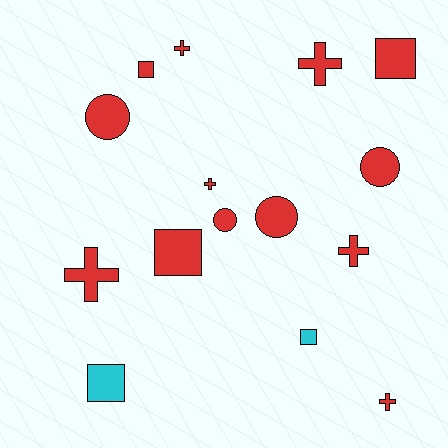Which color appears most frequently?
Red, with 13 objects.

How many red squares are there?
There are 3 red squares.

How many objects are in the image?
There are 15 objects.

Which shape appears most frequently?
Cross, with 6 objects.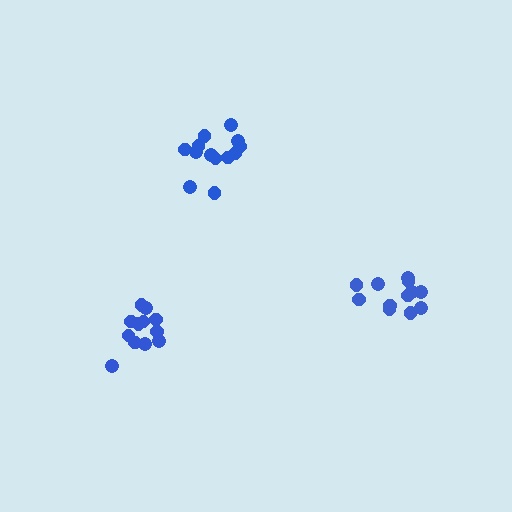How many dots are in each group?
Group 1: 12 dots, Group 2: 12 dots, Group 3: 13 dots (37 total).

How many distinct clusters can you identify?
There are 3 distinct clusters.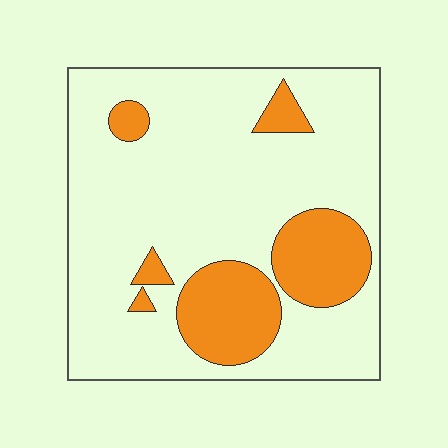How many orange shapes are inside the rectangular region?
6.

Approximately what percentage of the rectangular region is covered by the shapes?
Approximately 20%.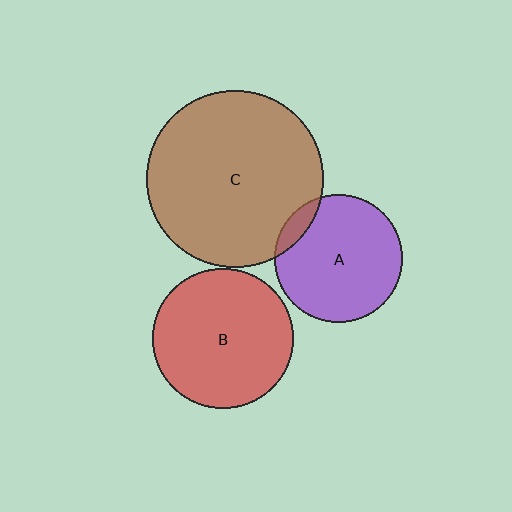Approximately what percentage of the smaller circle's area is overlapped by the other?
Approximately 10%.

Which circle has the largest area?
Circle C (brown).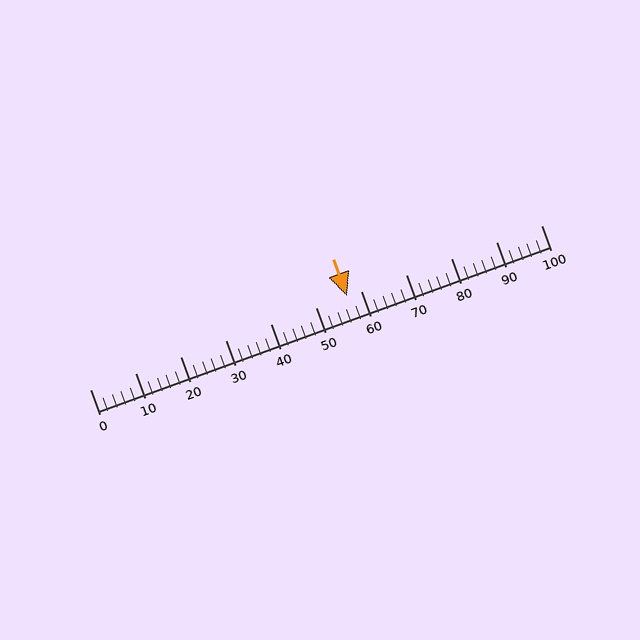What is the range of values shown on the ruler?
The ruler shows values from 0 to 100.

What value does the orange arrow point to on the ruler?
The orange arrow points to approximately 57.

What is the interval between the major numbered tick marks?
The major tick marks are spaced 10 units apart.